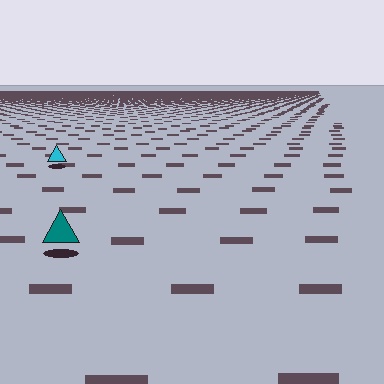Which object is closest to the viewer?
The teal triangle is closest. The texture marks near it are larger and more spread out.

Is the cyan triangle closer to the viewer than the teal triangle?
No. The teal triangle is closer — you can tell from the texture gradient: the ground texture is coarser near it.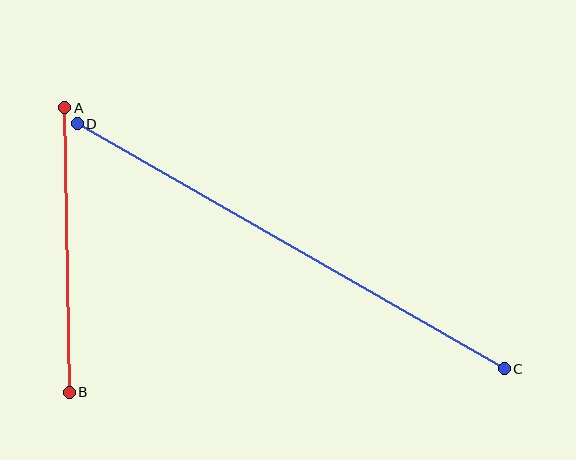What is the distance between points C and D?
The distance is approximately 493 pixels.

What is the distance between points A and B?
The distance is approximately 285 pixels.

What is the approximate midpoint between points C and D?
The midpoint is at approximately (291, 246) pixels.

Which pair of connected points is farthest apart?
Points C and D are farthest apart.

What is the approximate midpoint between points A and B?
The midpoint is at approximately (67, 250) pixels.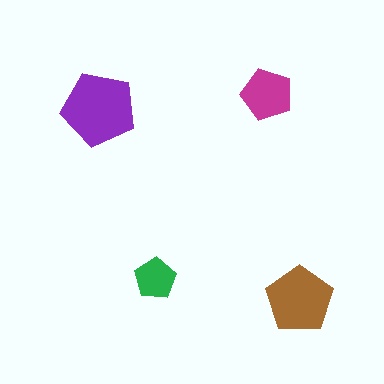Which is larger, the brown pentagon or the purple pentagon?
The purple one.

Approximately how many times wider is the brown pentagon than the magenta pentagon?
About 1.5 times wider.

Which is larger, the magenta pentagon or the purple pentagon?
The purple one.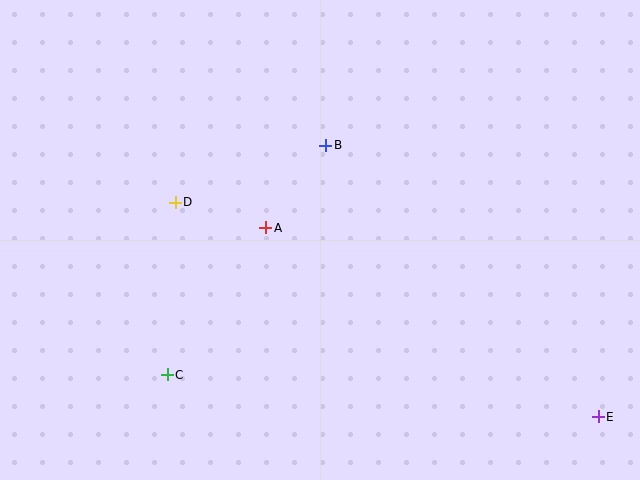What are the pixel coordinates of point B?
Point B is at (326, 145).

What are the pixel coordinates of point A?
Point A is at (266, 228).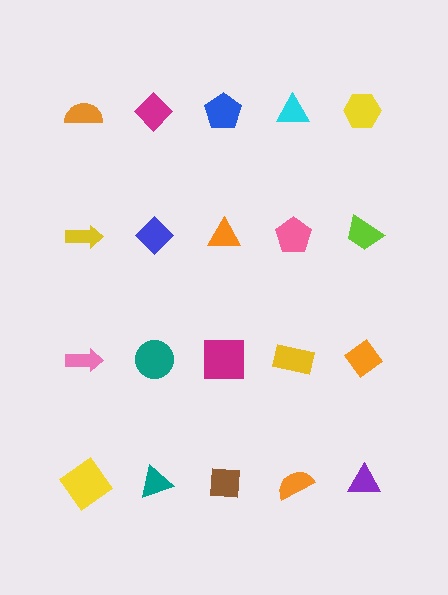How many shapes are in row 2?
5 shapes.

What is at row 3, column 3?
A magenta square.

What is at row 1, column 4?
A cyan triangle.